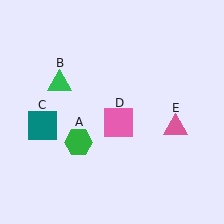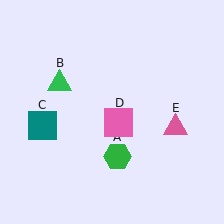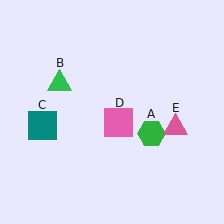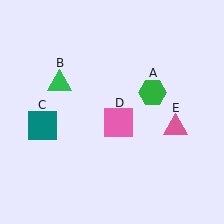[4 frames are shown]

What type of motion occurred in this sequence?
The green hexagon (object A) rotated counterclockwise around the center of the scene.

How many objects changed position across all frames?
1 object changed position: green hexagon (object A).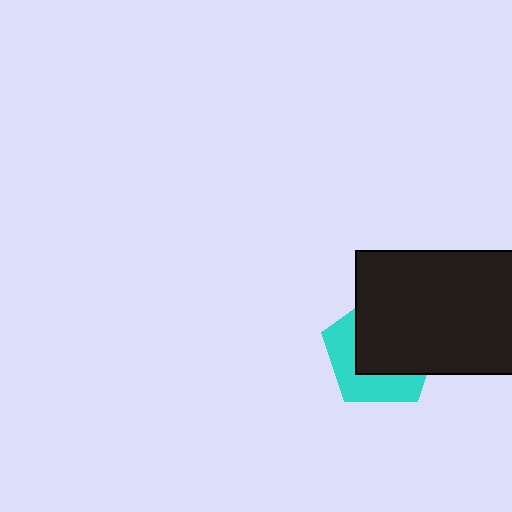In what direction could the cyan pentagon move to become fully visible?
The cyan pentagon could move toward the lower-left. That would shift it out from behind the black rectangle entirely.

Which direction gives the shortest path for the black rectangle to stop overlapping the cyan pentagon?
Moving toward the upper-right gives the shortest separation.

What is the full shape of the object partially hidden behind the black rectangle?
The partially hidden object is a cyan pentagon.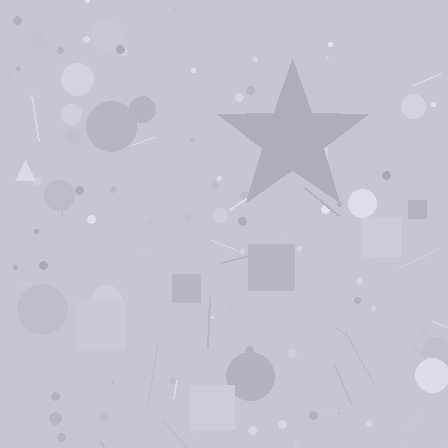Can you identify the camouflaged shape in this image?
The camouflaged shape is a star.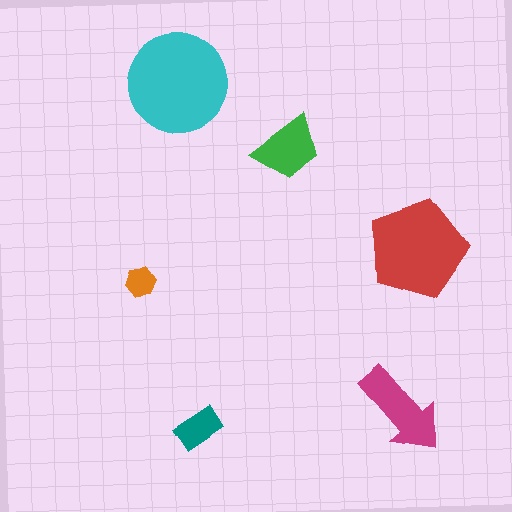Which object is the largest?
The cyan circle.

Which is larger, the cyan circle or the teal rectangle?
The cyan circle.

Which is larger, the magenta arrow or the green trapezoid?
The magenta arrow.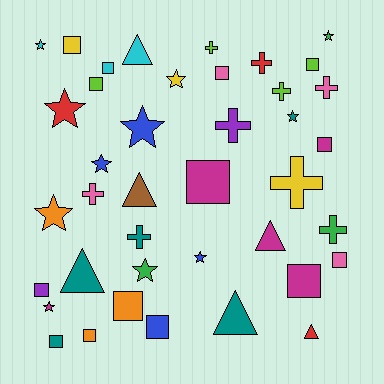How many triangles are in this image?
There are 6 triangles.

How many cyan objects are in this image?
There are 3 cyan objects.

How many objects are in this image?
There are 40 objects.